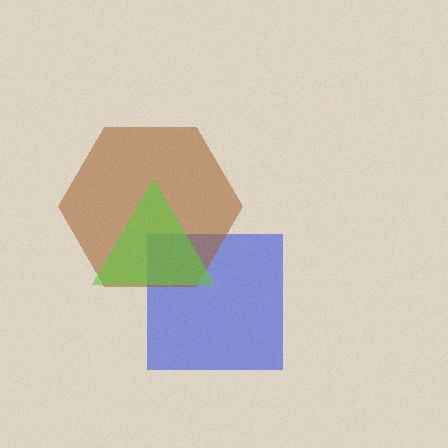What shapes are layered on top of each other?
The layered shapes are: a blue square, a brown hexagon, a lime triangle.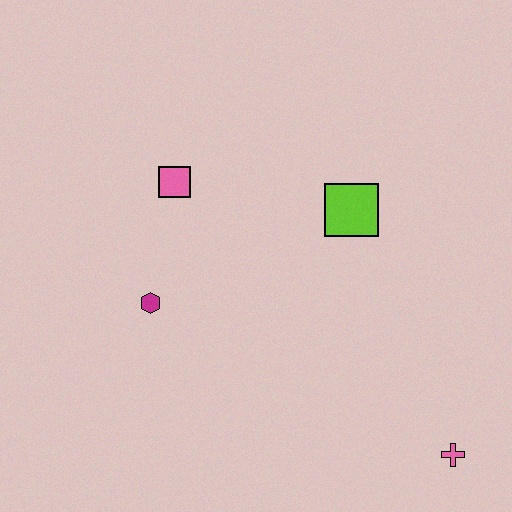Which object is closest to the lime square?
The pink square is closest to the lime square.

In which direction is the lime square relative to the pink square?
The lime square is to the right of the pink square.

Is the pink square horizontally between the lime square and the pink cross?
No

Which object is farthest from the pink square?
The pink cross is farthest from the pink square.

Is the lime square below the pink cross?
No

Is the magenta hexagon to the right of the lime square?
No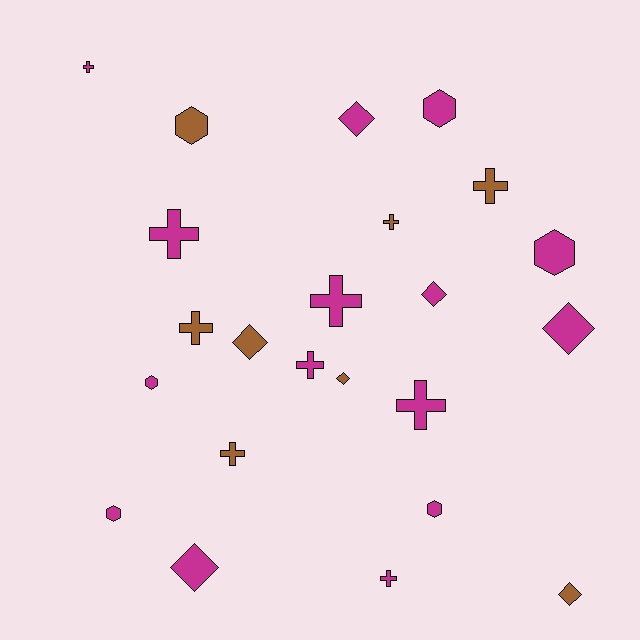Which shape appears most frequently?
Cross, with 10 objects.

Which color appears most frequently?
Magenta, with 15 objects.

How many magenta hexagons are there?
There are 5 magenta hexagons.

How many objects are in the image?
There are 23 objects.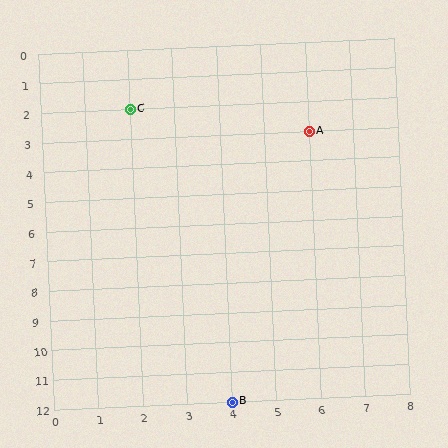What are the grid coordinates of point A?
Point A is at grid coordinates (6, 3).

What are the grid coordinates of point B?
Point B is at grid coordinates (4, 12).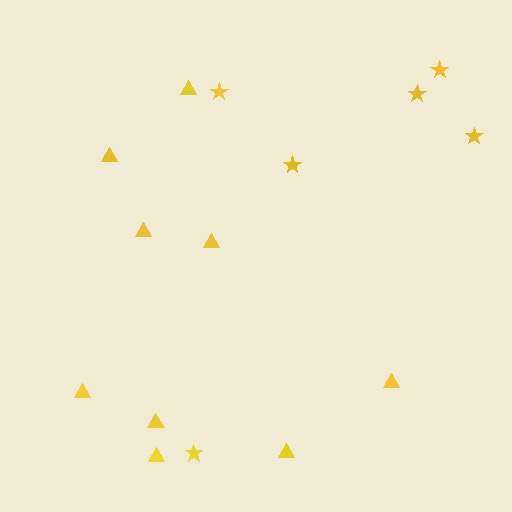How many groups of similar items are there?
There are 2 groups: one group of stars (6) and one group of triangles (9).